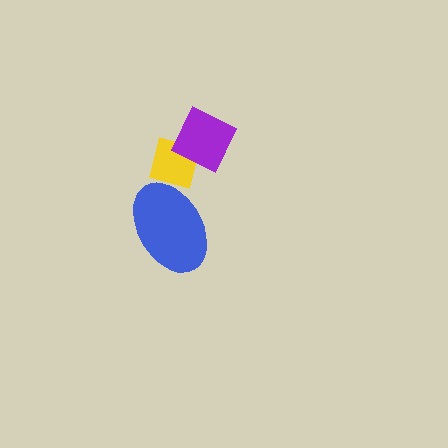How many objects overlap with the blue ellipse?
1 object overlaps with the blue ellipse.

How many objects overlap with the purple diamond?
1 object overlaps with the purple diamond.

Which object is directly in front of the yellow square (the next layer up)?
The purple diamond is directly in front of the yellow square.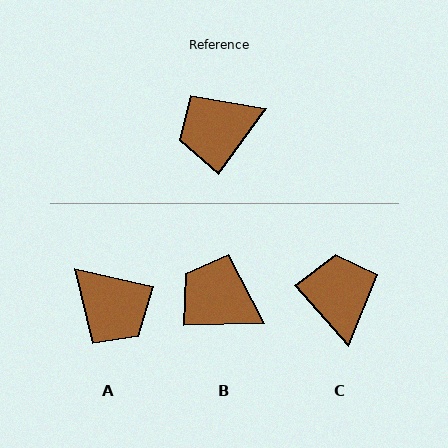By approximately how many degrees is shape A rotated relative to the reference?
Approximately 113 degrees counter-clockwise.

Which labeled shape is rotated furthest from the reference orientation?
A, about 113 degrees away.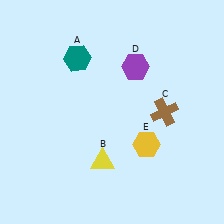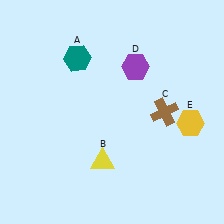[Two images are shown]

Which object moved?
The yellow hexagon (E) moved right.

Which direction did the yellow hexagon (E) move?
The yellow hexagon (E) moved right.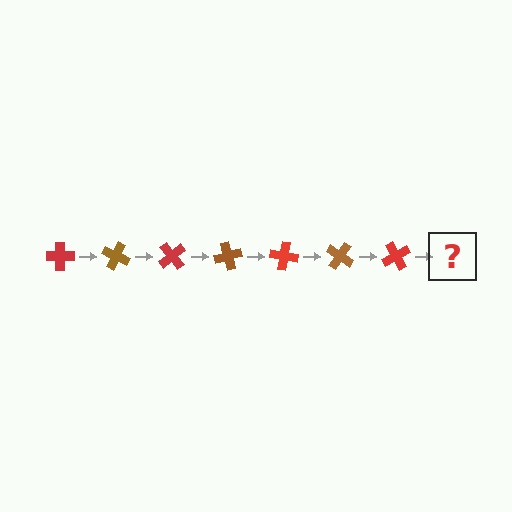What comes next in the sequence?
The next element should be a brown cross, rotated 175 degrees from the start.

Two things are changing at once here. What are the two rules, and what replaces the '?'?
The two rules are that it rotates 25 degrees each step and the color cycles through red and brown. The '?' should be a brown cross, rotated 175 degrees from the start.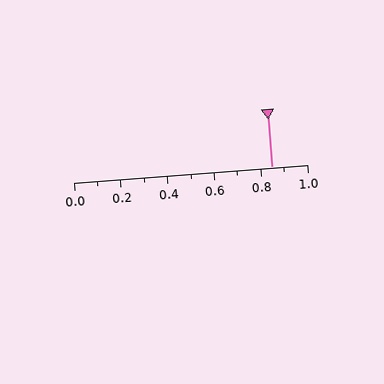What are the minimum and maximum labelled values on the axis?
The axis runs from 0.0 to 1.0.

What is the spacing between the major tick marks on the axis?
The major ticks are spaced 0.2 apart.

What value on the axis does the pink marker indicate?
The marker indicates approximately 0.85.